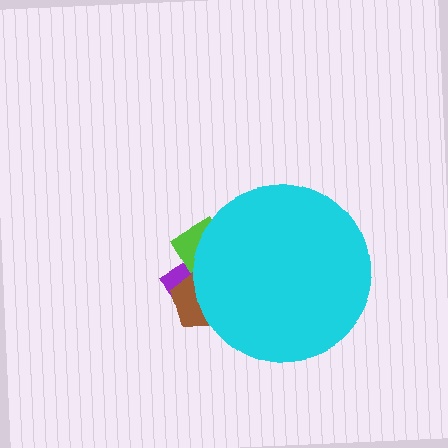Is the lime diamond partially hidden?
Yes, the lime diamond is partially hidden behind the cyan circle.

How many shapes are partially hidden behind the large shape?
3 shapes are partially hidden.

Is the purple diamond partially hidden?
Yes, the purple diamond is partially hidden behind the cyan circle.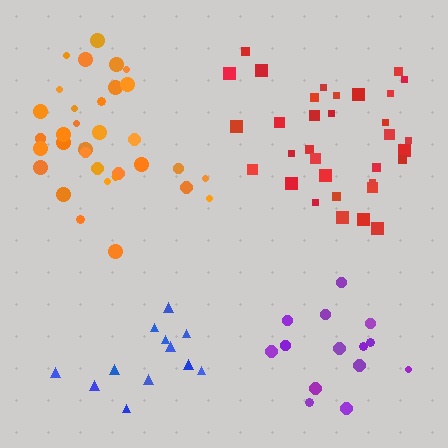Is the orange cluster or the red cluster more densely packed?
Orange.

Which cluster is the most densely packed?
Orange.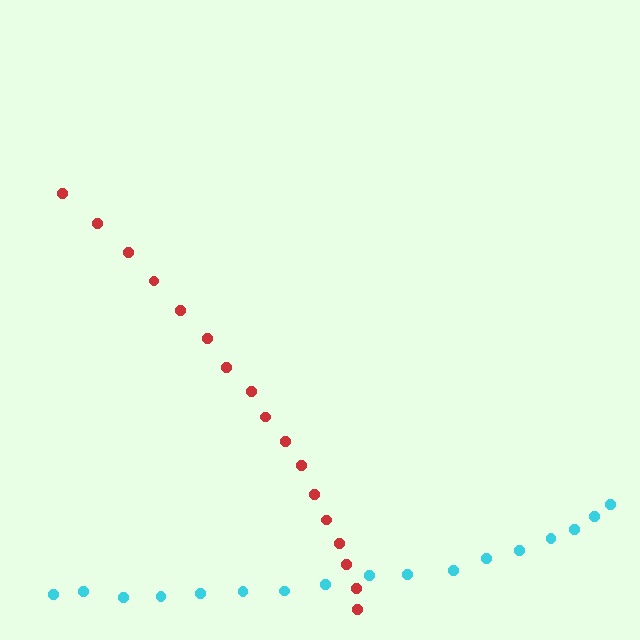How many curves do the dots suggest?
There are 2 distinct paths.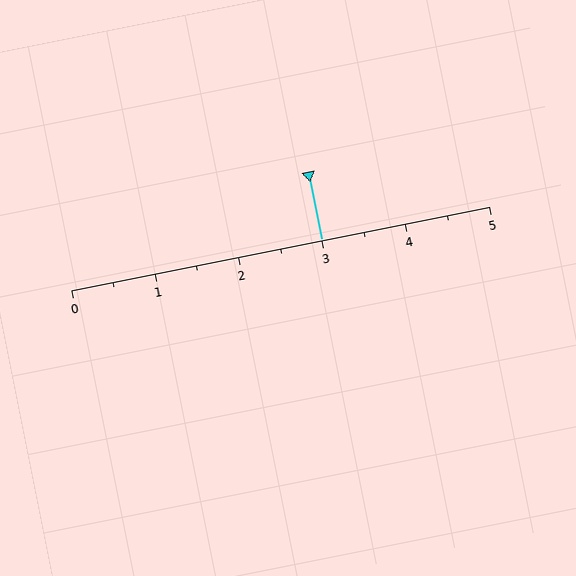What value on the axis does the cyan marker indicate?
The marker indicates approximately 3.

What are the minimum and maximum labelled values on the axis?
The axis runs from 0 to 5.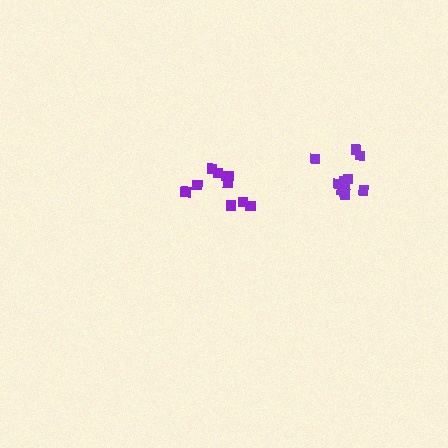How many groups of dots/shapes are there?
There are 2 groups.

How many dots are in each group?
Group 1: 10 dots, Group 2: 10 dots (20 total).